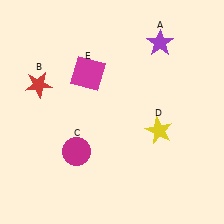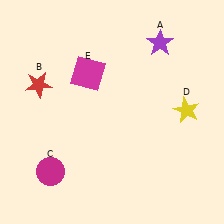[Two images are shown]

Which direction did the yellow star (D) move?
The yellow star (D) moved right.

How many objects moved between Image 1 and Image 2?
2 objects moved between the two images.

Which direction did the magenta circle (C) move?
The magenta circle (C) moved left.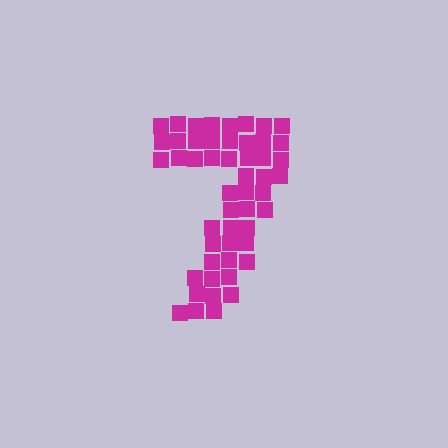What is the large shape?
The large shape is the digit 7.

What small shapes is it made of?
It is made of small squares.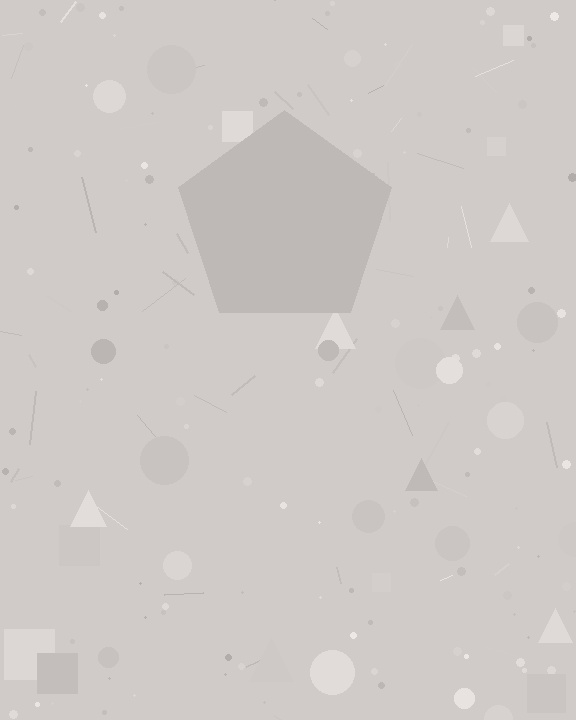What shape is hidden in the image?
A pentagon is hidden in the image.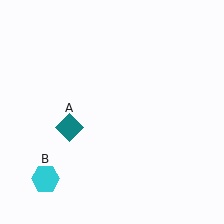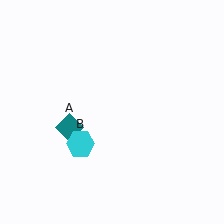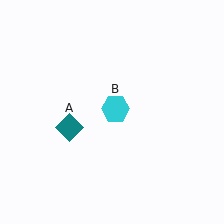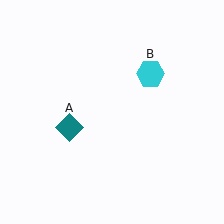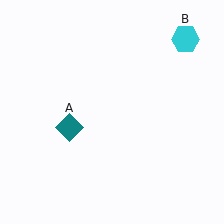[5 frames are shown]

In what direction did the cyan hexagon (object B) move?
The cyan hexagon (object B) moved up and to the right.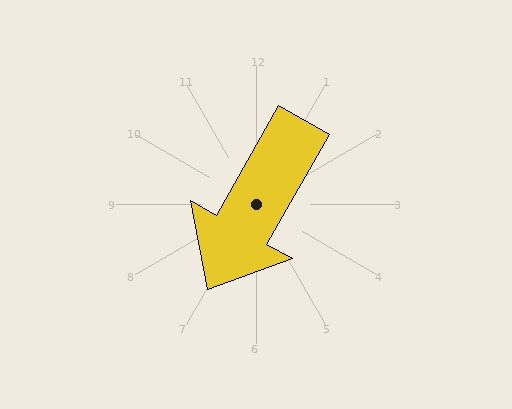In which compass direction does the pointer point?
Southwest.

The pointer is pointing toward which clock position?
Roughly 7 o'clock.